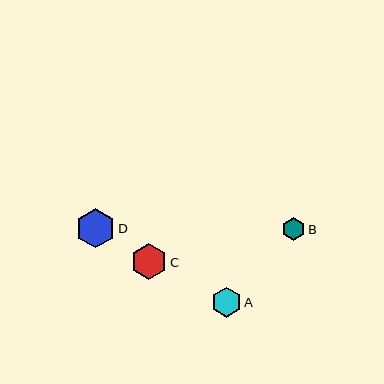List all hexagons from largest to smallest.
From largest to smallest: D, C, A, B.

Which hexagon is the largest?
Hexagon D is the largest with a size of approximately 39 pixels.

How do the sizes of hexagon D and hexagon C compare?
Hexagon D and hexagon C are approximately the same size.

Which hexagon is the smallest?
Hexagon B is the smallest with a size of approximately 23 pixels.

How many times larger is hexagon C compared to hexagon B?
Hexagon C is approximately 1.6 times the size of hexagon B.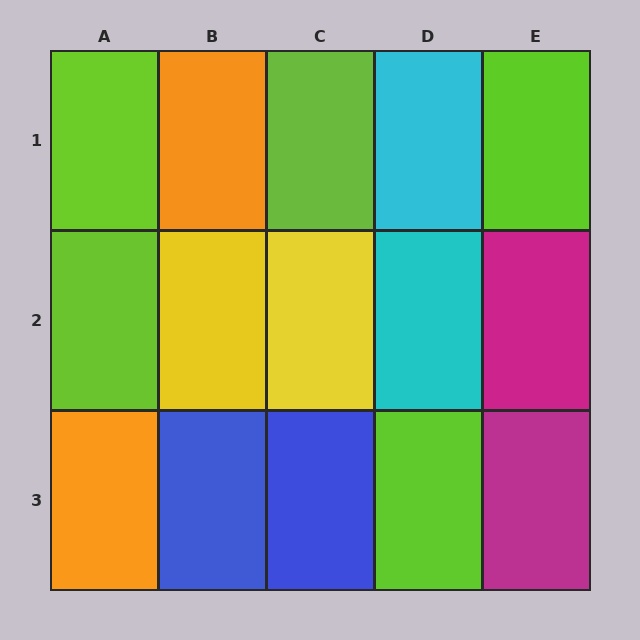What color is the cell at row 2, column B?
Yellow.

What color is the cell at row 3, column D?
Lime.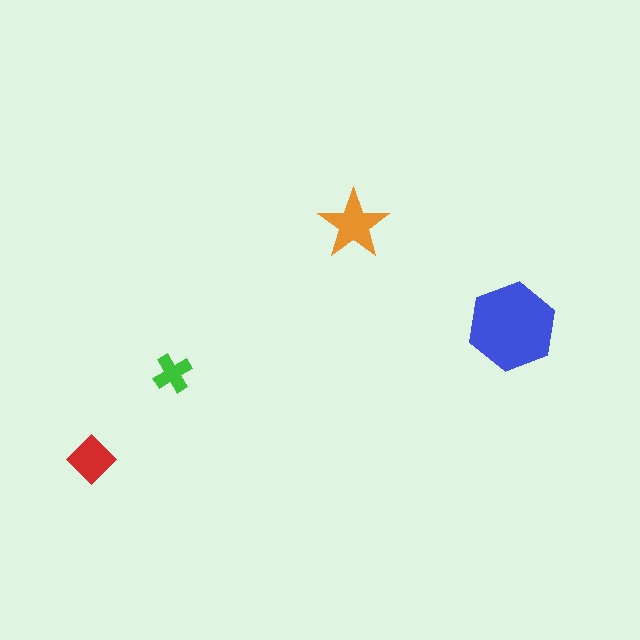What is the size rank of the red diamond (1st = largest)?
3rd.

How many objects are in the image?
There are 4 objects in the image.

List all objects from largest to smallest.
The blue hexagon, the orange star, the red diamond, the green cross.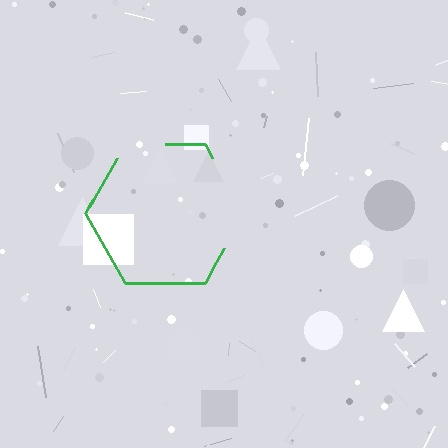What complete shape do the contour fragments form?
The contour fragments form a hexagon.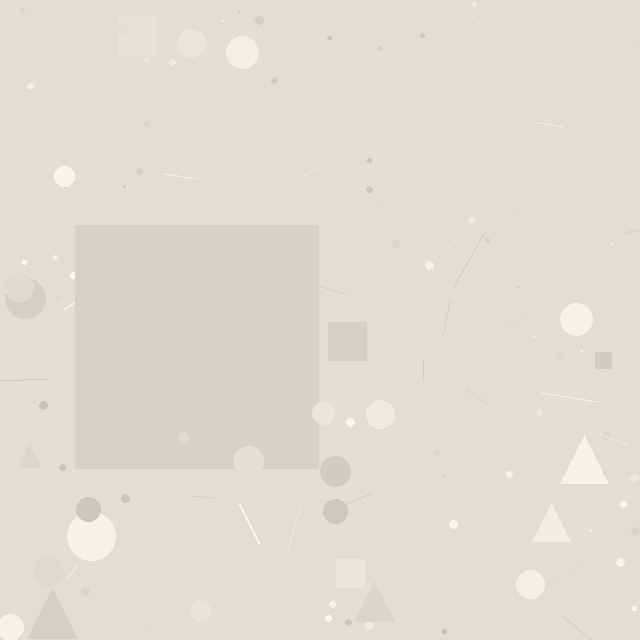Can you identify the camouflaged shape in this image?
The camouflaged shape is a square.